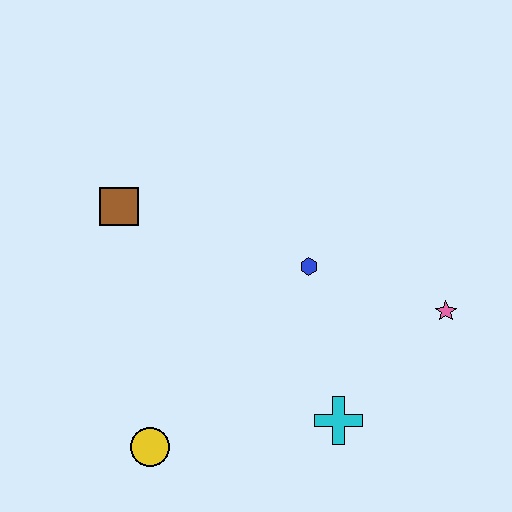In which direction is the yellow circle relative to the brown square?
The yellow circle is below the brown square.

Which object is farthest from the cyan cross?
The brown square is farthest from the cyan cross.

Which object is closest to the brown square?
The blue hexagon is closest to the brown square.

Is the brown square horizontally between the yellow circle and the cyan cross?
No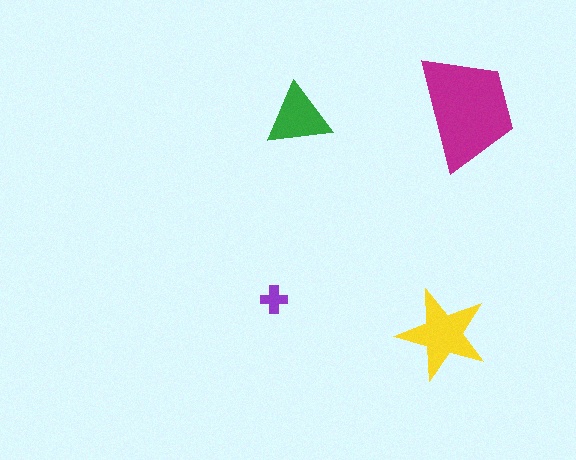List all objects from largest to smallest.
The magenta trapezoid, the yellow star, the green triangle, the purple cross.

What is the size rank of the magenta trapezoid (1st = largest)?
1st.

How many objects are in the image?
There are 4 objects in the image.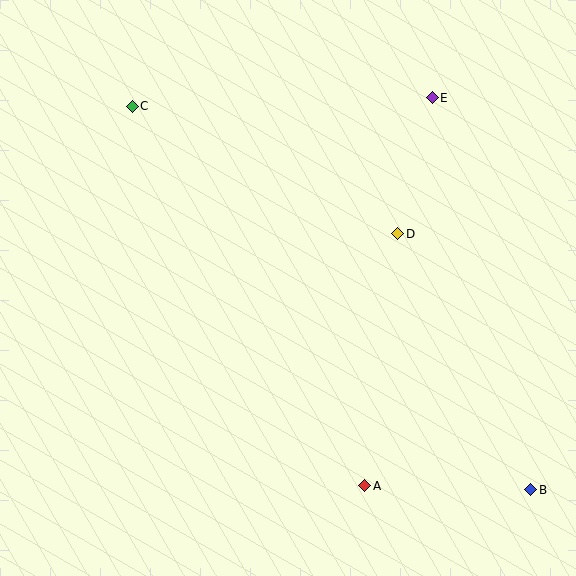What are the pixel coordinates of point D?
Point D is at (398, 234).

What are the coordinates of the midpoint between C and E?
The midpoint between C and E is at (282, 102).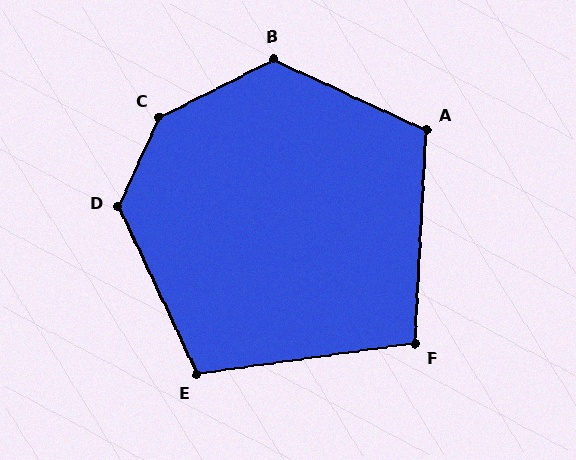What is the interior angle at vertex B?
Approximately 129 degrees (obtuse).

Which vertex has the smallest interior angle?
F, at approximately 101 degrees.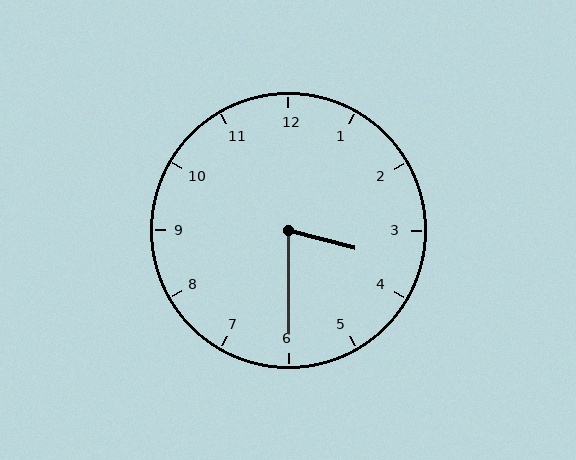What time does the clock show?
3:30.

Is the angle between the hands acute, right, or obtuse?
It is acute.